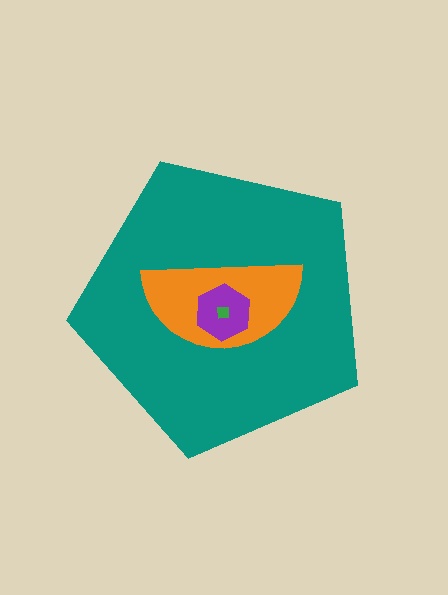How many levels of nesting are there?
4.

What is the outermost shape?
The teal pentagon.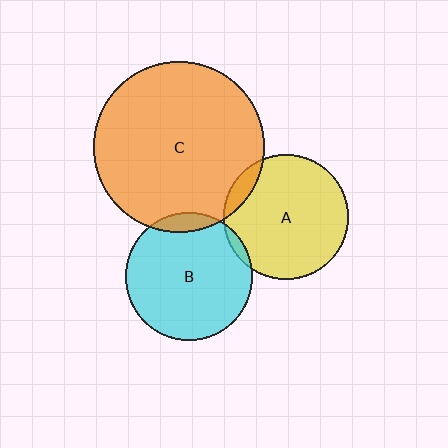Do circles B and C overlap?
Yes.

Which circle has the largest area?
Circle C (orange).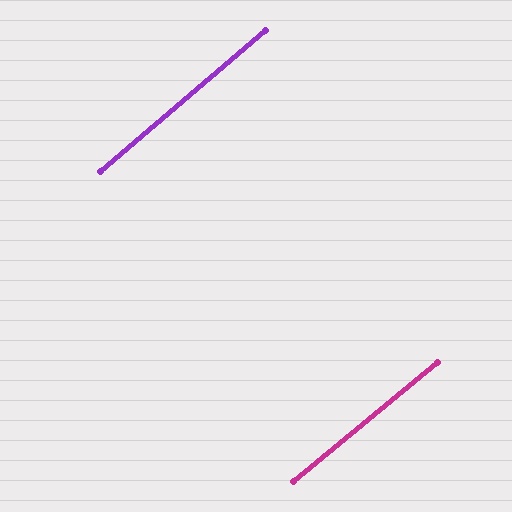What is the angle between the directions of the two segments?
Approximately 1 degree.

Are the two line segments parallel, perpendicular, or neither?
Parallel — their directions differ by only 0.6°.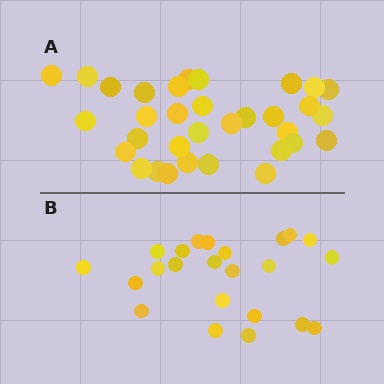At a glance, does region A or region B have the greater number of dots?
Region A (the top region) has more dots.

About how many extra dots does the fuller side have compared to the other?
Region A has roughly 10 or so more dots than region B.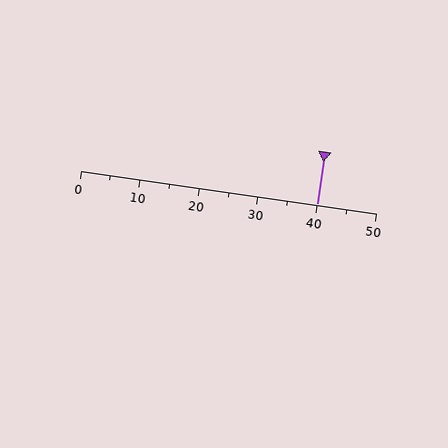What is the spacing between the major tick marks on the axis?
The major ticks are spaced 10 apart.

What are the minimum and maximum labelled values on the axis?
The axis runs from 0 to 50.